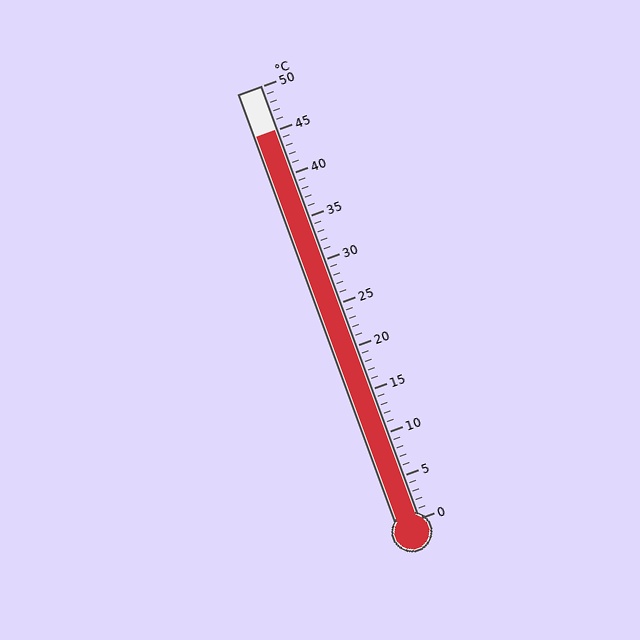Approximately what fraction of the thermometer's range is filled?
The thermometer is filled to approximately 90% of its range.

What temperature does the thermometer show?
The thermometer shows approximately 45°C.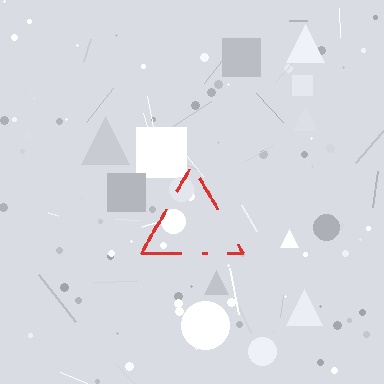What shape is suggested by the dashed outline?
The dashed outline suggests a triangle.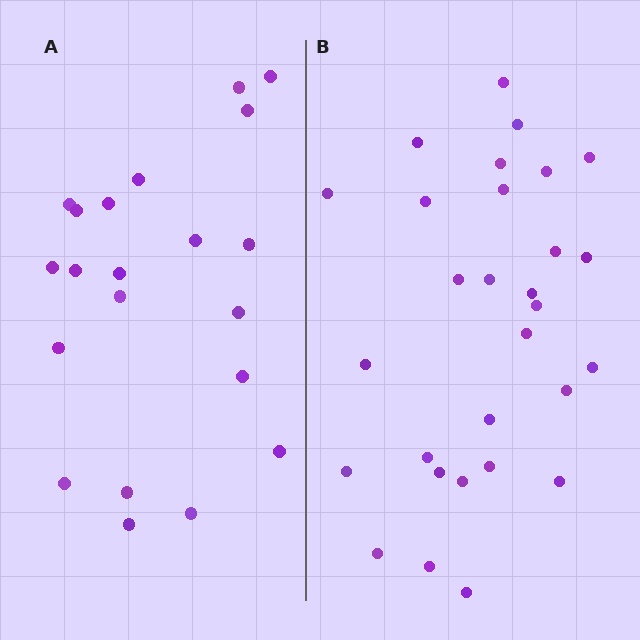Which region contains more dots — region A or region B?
Region B (the right region) has more dots.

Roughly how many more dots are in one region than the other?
Region B has roughly 8 or so more dots than region A.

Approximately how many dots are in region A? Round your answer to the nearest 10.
About 20 dots. (The exact count is 21, which rounds to 20.)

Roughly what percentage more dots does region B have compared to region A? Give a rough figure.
About 40% more.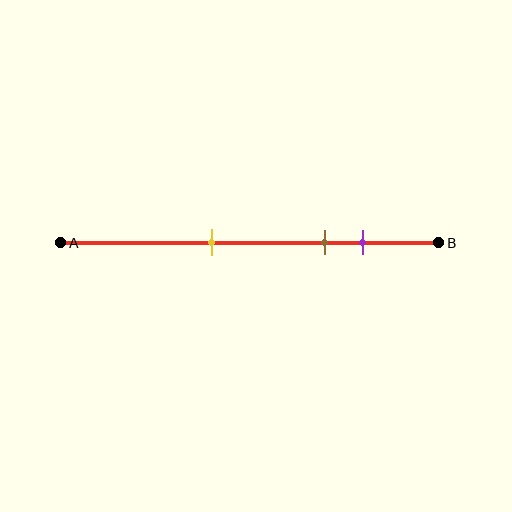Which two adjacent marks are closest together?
The brown and purple marks are the closest adjacent pair.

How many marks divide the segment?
There are 3 marks dividing the segment.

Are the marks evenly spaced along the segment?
No, the marks are not evenly spaced.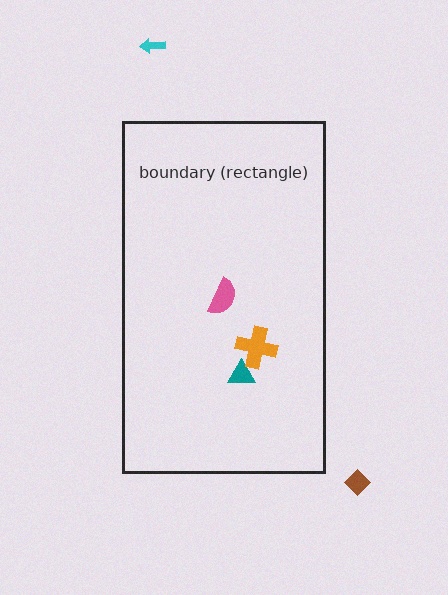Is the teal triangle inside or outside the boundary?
Inside.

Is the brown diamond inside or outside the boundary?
Outside.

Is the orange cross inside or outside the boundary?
Inside.